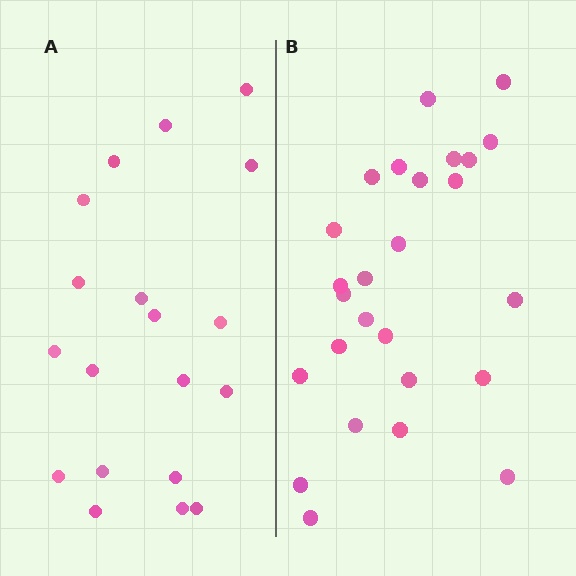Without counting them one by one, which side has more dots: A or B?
Region B (the right region) has more dots.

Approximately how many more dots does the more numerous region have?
Region B has roughly 8 or so more dots than region A.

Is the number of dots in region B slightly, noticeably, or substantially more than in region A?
Region B has noticeably more, but not dramatically so. The ratio is roughly 1.4 to 1.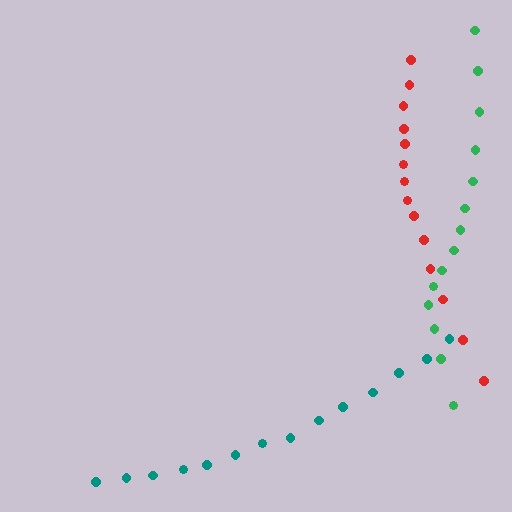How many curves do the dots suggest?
There are 3 distinct paths.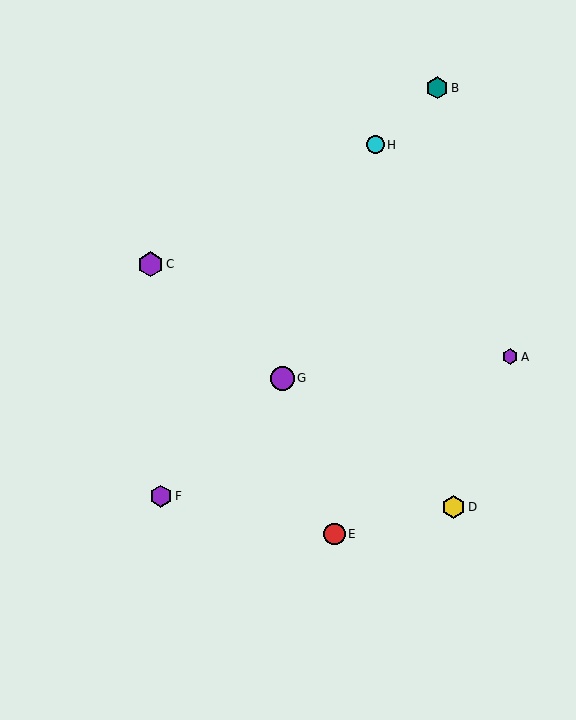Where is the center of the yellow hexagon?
The center of the yellow hexagon is at (453, 507).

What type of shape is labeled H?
Shape H is a cyan circle.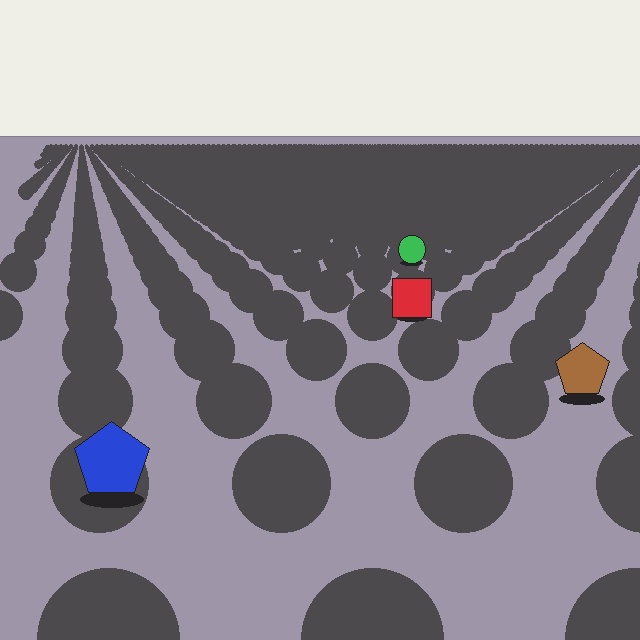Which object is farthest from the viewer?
The green circle is farthest from the viewer. It appears smaller and the ground texture around it is denser.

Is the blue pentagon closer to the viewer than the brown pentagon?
Yes. The blue pentagon is closer — you can tell from the texture gradient: the ground texture is coarser near it.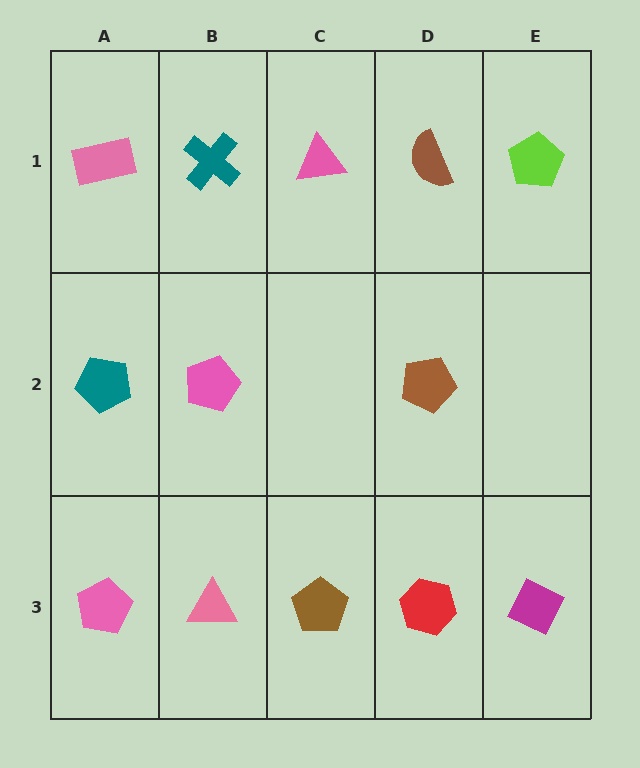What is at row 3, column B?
A pink triangle.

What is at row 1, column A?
A pink rectangle.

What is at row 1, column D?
A brown semicircle.